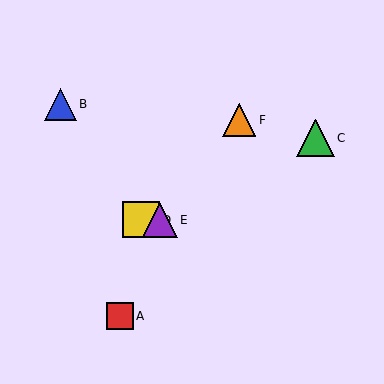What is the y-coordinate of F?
Object F is at y≈120.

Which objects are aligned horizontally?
Objects D, E are aligned horizontally.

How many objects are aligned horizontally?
2 objects (D, E) are aligned horizontally.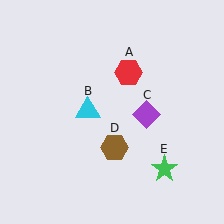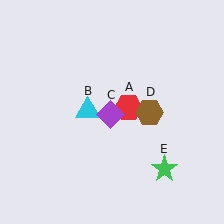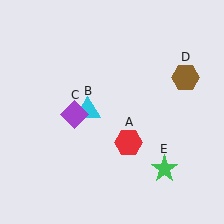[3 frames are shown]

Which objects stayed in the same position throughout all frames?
Cyan triangle (object B) and green star (object E) remained stationary.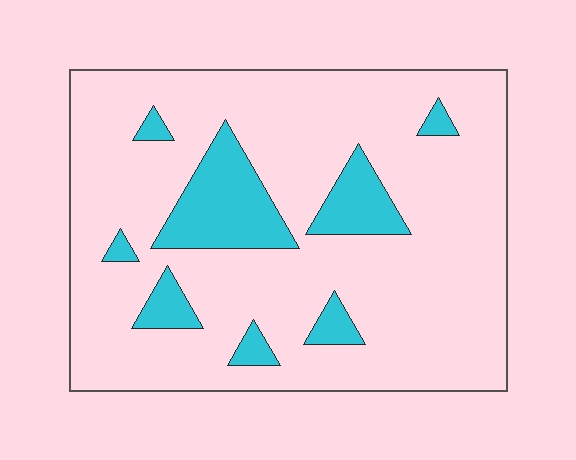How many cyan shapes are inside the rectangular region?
8.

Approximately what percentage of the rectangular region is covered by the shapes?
Approximately 15%.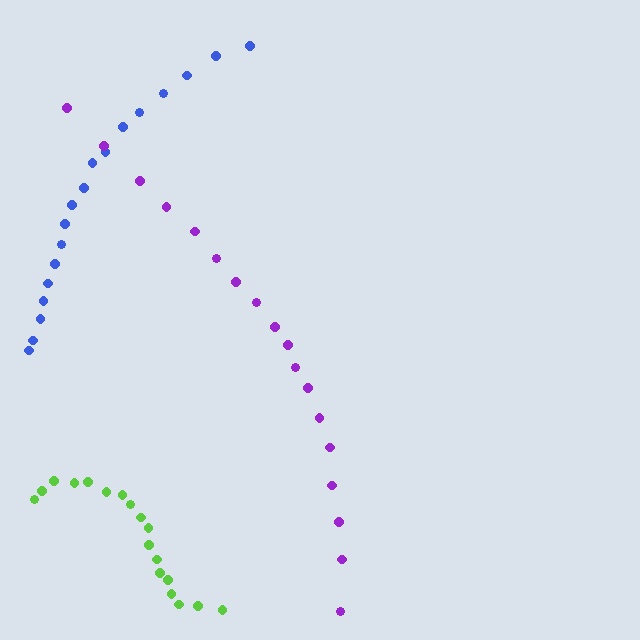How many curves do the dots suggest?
There are 3 distinct paths.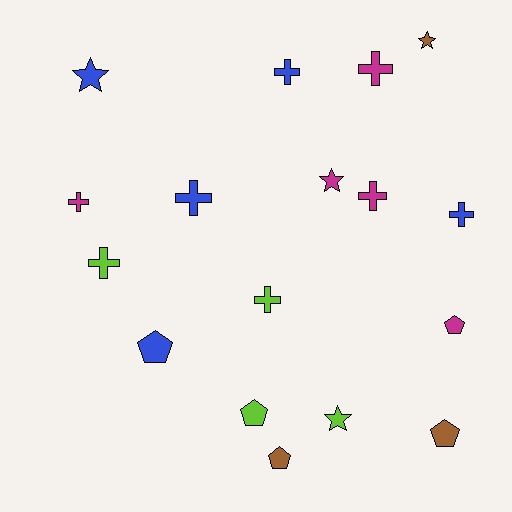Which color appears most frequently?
Blue, with 5 objects.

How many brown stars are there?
There is 1 brown star.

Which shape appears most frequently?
Cross, with 8 objects.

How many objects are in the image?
There are 17 objects.